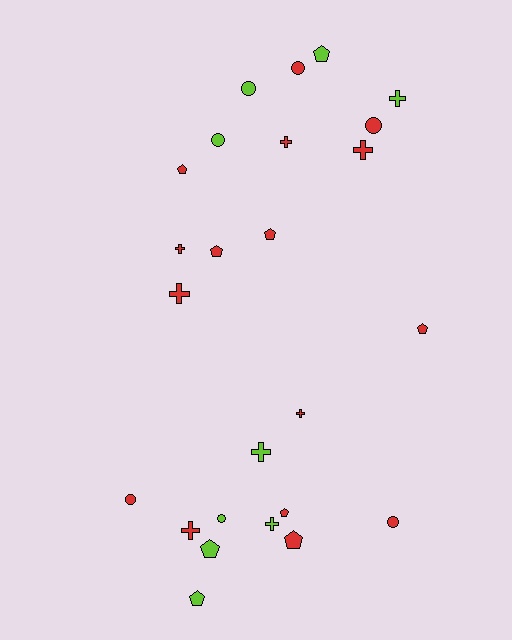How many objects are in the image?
There are 25 objects.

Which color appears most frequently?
Red, with 16 objects.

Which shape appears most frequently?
Pentagon, with 9 objects.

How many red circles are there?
There are 4 red circles.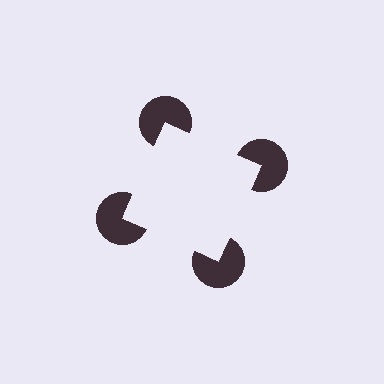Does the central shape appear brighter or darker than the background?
It typically appears slightly brighter than the background, even though no actual brightness change is drawn.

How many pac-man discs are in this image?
There are 4 — one at each vertex of the illusory square.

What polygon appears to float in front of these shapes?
An illusory square — its edges are inferred from the aligned wedge cuts in the pac-man discs, not physically drawn.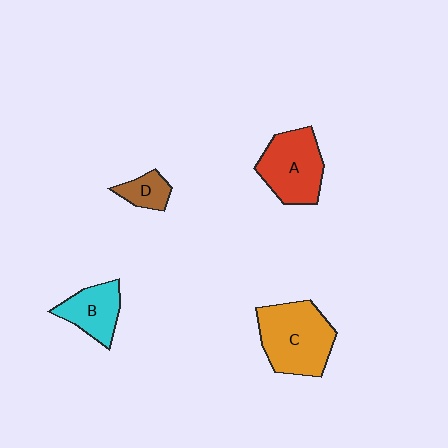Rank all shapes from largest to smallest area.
From largest to smallest: C (orange), A (red), B (cyan), D (brown).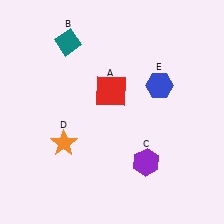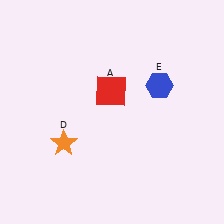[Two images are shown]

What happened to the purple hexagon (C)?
The purple hexagon (C) was removed in Image 2. It was in the bottom-right area of Image 1.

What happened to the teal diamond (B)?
The teal diamond (B) was removed in Image 2. It was in the top-left area of Image 1.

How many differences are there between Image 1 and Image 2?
There are 2 differences between the two images.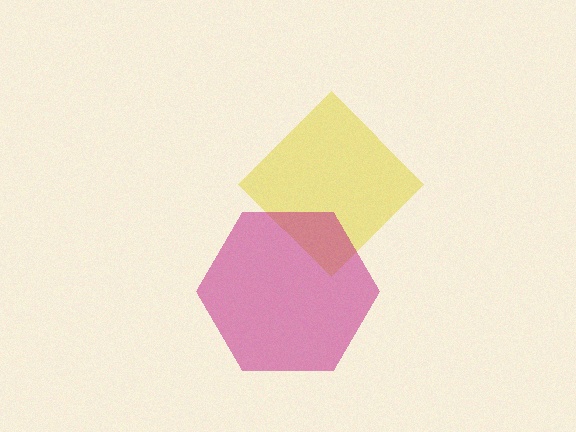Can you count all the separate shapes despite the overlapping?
Yes, there are 2 separate shapes.